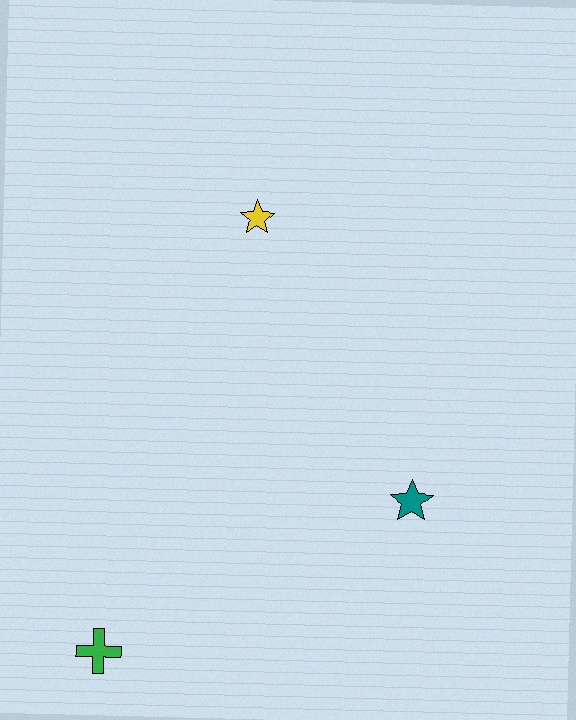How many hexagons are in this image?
There are no hexagons.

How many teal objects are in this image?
There is 1 teal object.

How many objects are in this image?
There are 3 objects.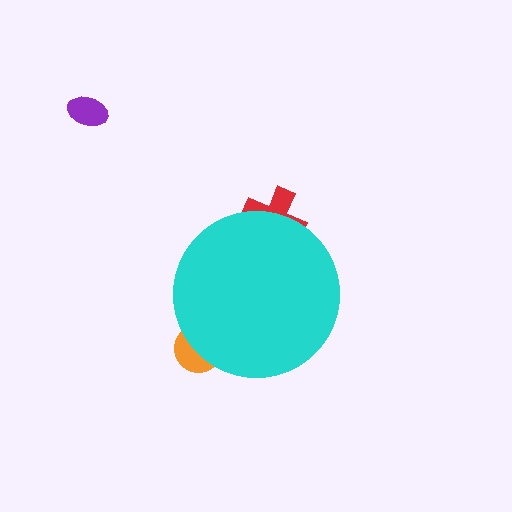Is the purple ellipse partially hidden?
No, the purple ellipse is fully visible.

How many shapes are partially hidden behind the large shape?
2 shapes are partially hidden.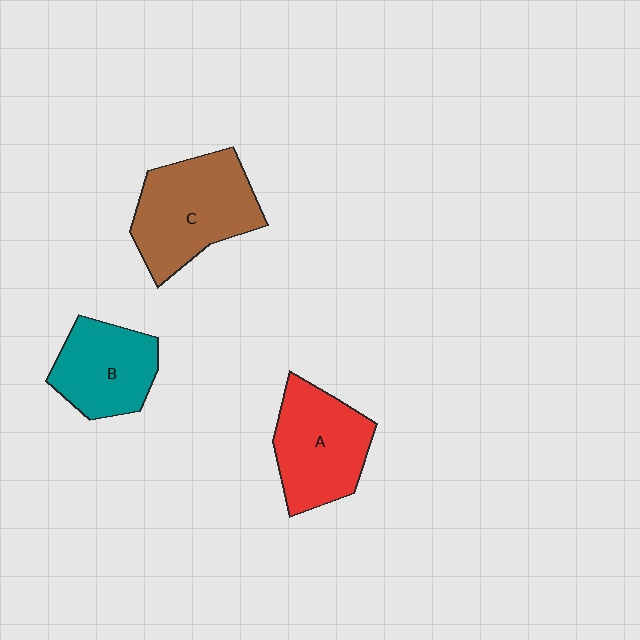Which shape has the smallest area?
Shape B (teal).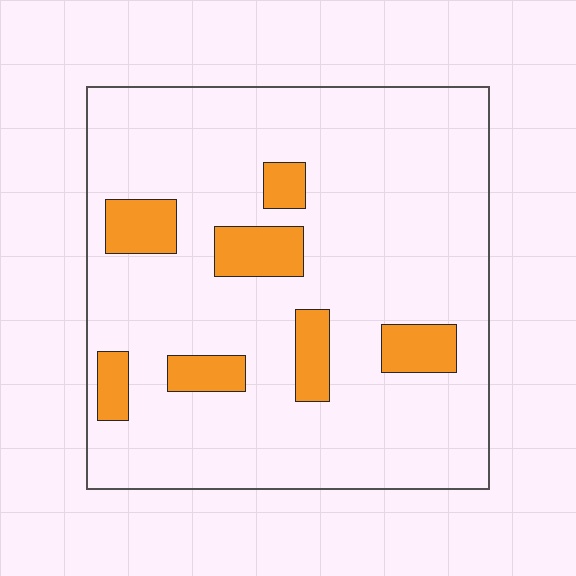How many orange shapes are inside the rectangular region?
7.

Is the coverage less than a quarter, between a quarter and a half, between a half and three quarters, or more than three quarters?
Less than a quarter.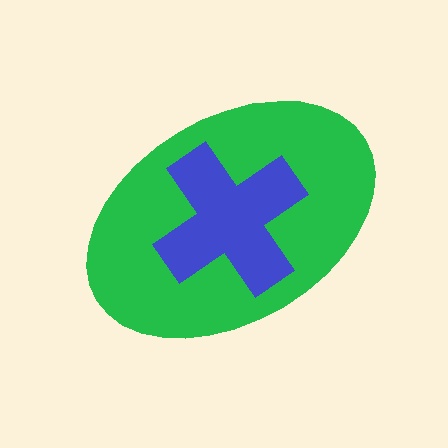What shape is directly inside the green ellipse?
The blue cross.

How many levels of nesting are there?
2.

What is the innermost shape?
The blue cross.